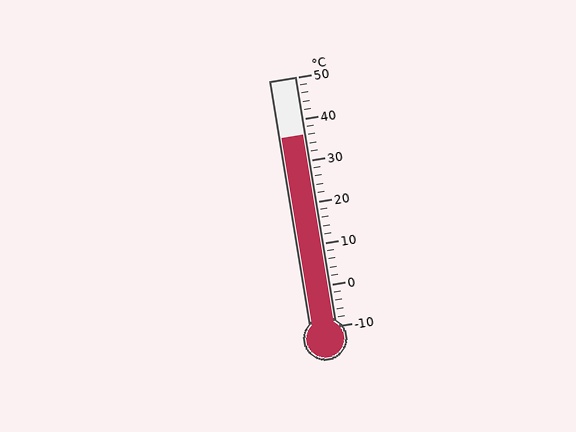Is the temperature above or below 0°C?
The temperature is above 0°C.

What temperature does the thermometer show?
The thermometer shows approximately 36°C.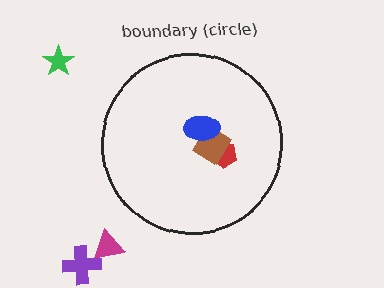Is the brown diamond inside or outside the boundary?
Inside.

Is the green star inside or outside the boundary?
Outside.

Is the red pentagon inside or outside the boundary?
Inside.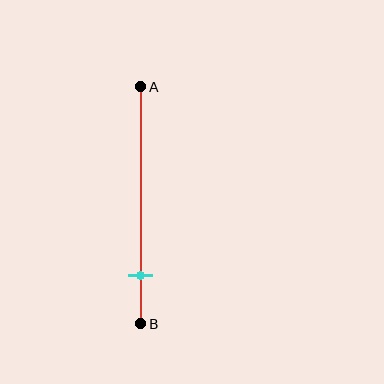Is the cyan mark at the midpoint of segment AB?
No, the mark is at about 80% from A, not at the 50% midpoint.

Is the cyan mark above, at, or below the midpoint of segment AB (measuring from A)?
The cyan mark is below the midpoint of segment AB.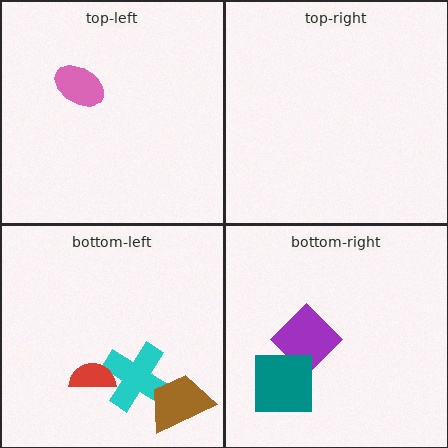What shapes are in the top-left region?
The pink ellipse.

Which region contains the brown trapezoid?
The bottom-left region.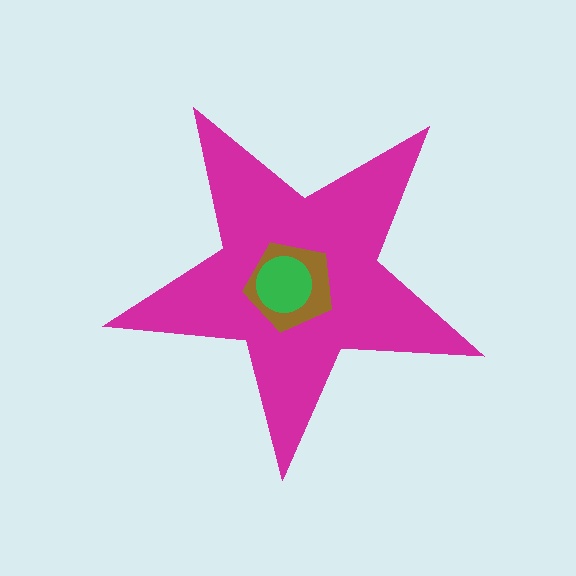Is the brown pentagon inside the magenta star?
Yes.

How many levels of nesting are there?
3.